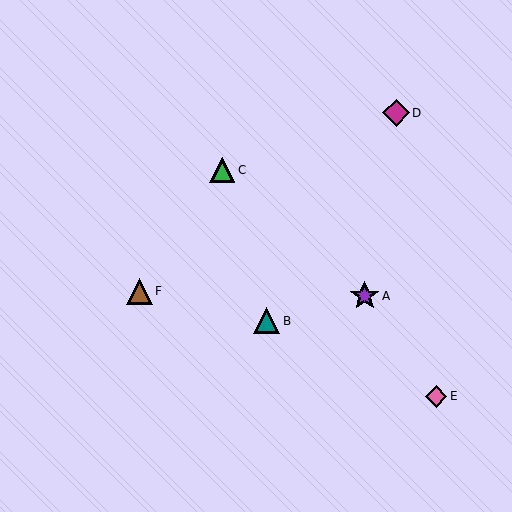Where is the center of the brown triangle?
The center of the brown triangle is at (139, 291).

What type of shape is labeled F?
Shape F is a brown triangle.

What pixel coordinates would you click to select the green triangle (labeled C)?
Click at (222, 170) to select the green triangle C.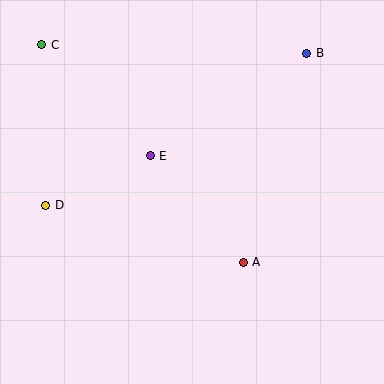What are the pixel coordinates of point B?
Point B is at (307, 53).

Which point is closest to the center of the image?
Point E at (150, 156) is closest to the center.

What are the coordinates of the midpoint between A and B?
The midpoint between A and B is at (275, 158).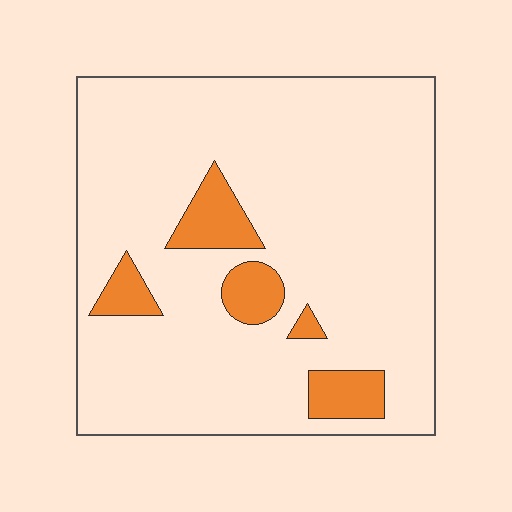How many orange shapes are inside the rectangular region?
5.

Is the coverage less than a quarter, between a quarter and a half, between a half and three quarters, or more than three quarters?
Less than a quarter.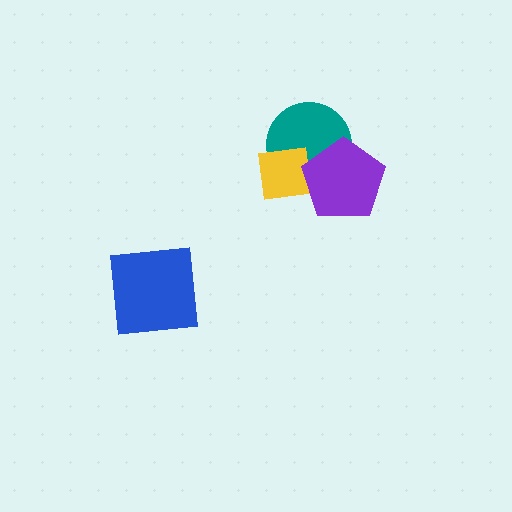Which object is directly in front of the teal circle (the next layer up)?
The yellow square is directly in front of the teal circle.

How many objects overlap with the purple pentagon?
2 objects overlap with the purple pentagon.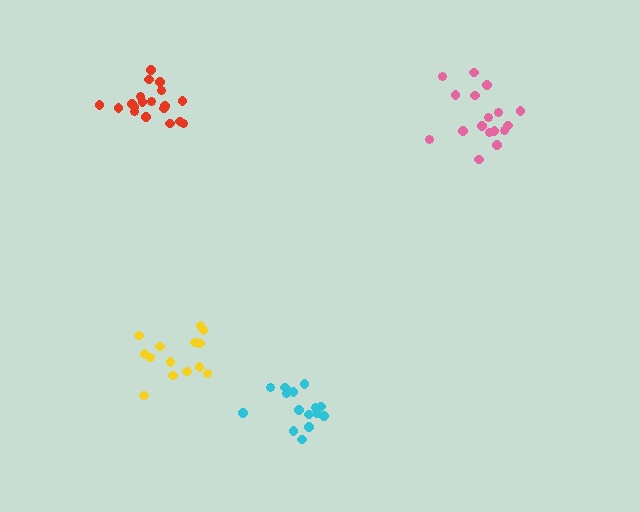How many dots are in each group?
Group 1: 14 dots, Group 2: 16 dots, Group 3: 19 dots, Group 4: 17 dots (66 total).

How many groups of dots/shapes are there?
There are 4 groups.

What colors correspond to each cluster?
The clusters are colored: yellow, cyan, red, pink.